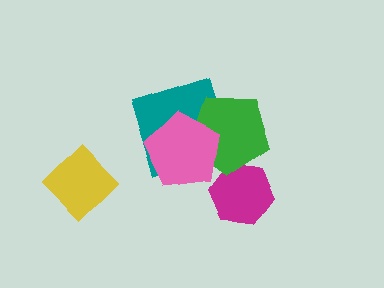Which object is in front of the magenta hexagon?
The green pentagon is in front of the magenta hexagon.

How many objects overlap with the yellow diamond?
0 objects overlap with the yellow diamond.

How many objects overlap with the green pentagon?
3 objects overlap with the green pentagon.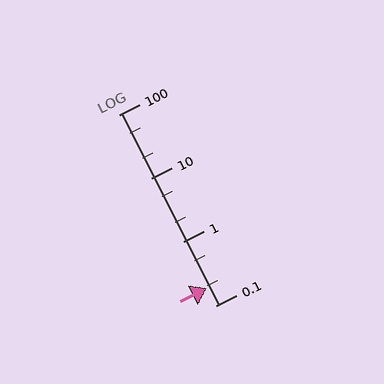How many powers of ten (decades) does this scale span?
The scale spans 3 decades, from 0.1 to 100.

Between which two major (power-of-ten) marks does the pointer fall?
The pointer is between 0.1 and 1.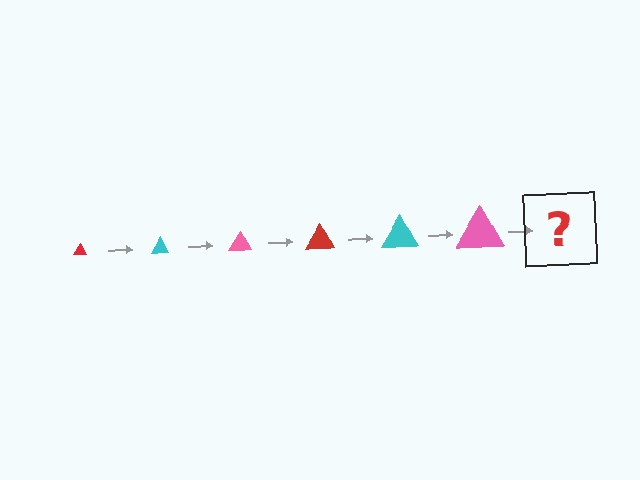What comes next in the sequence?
The next element should be a red triangle, larger than the previous one.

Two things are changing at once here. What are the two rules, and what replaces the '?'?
The two rules are that the triangle grows larger each step and the color cycles through red, cyan, and pink. The '?' should be a red triangle, larger than the previous one.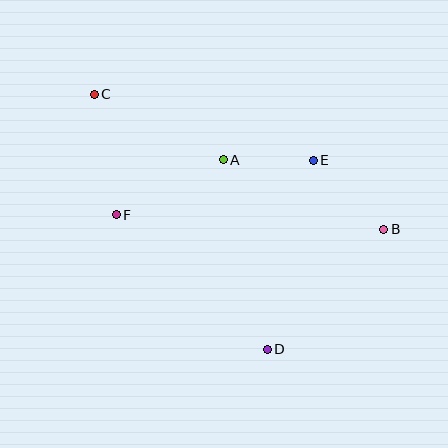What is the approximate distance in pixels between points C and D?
The distance between C and D is approximately 308 pixels.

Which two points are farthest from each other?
Points B and C are farthest from each other.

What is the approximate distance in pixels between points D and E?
The distance between D and E is approximately 195 pixels.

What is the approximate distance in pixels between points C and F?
The distance between C and F is approximately 123 pixels.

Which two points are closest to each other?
Points A and E are closest to each other.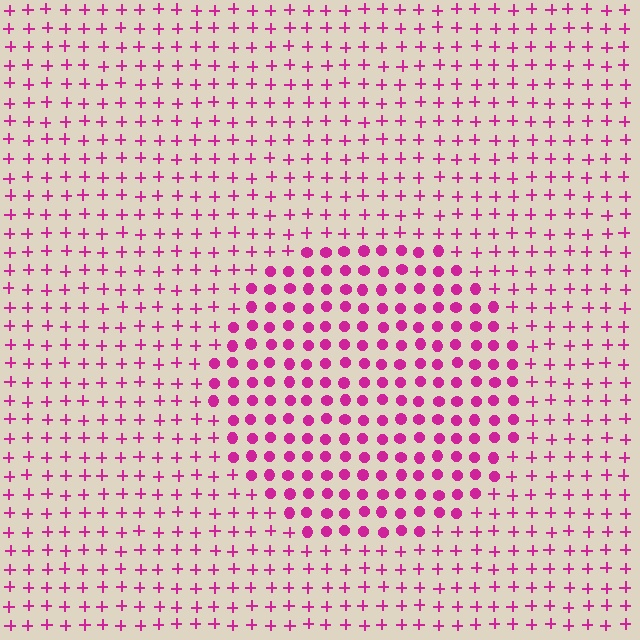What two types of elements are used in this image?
The image uses circles inside the circle region and plus signs outside it.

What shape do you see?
I see a circle.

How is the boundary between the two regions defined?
The boundary is defined by a change in element shape: circles inside vs. plus signs outside. All elements share the same color and spacing.